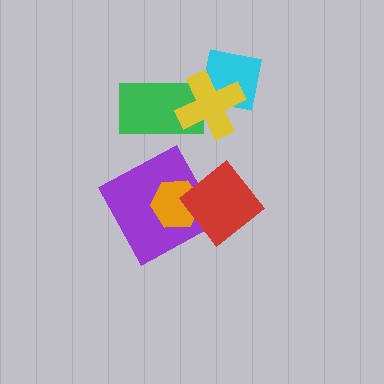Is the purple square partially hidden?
Yes, it is partially covered by another shape.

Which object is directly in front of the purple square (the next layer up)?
The orange hexagon is directly in front of the purple square.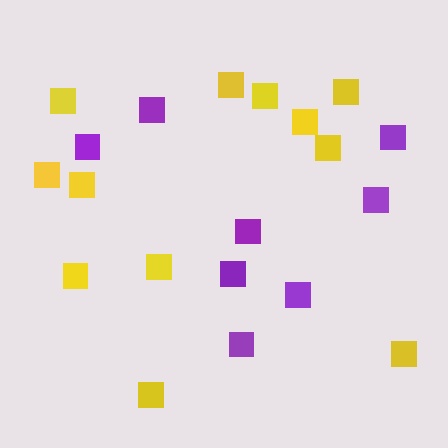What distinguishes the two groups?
There are 2 groups: one group of yellow squares (12) and one group of purple squares (8).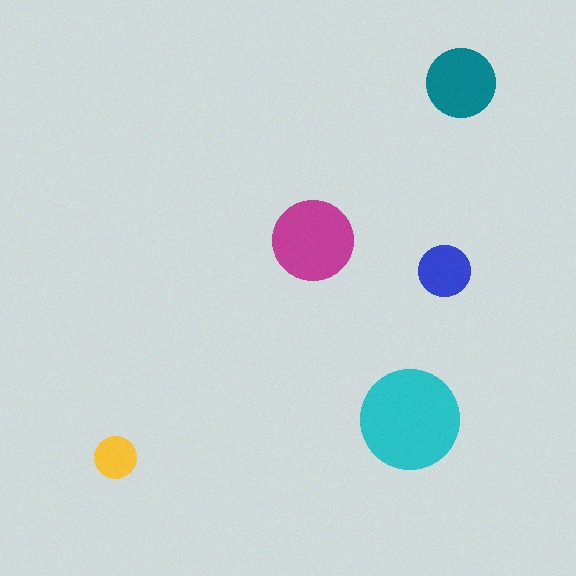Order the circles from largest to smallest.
the cyan one, the magenta one, the teal one, the blue one, the yellow one.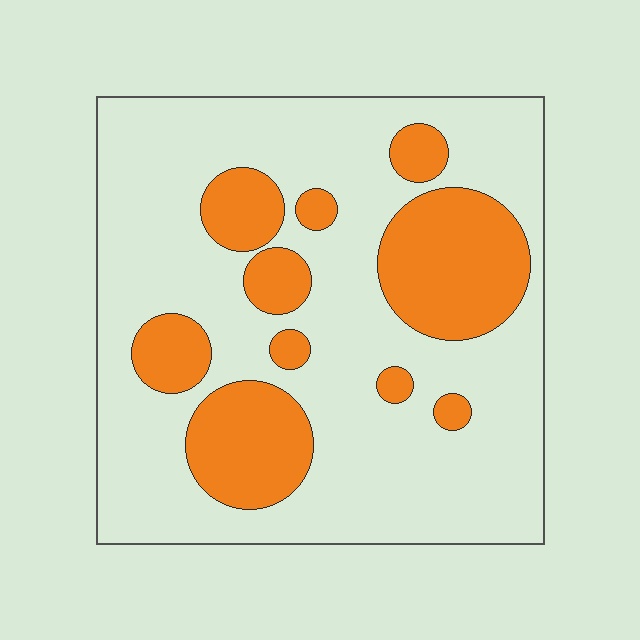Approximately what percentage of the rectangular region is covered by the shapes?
Approximately 25%.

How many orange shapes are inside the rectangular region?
10.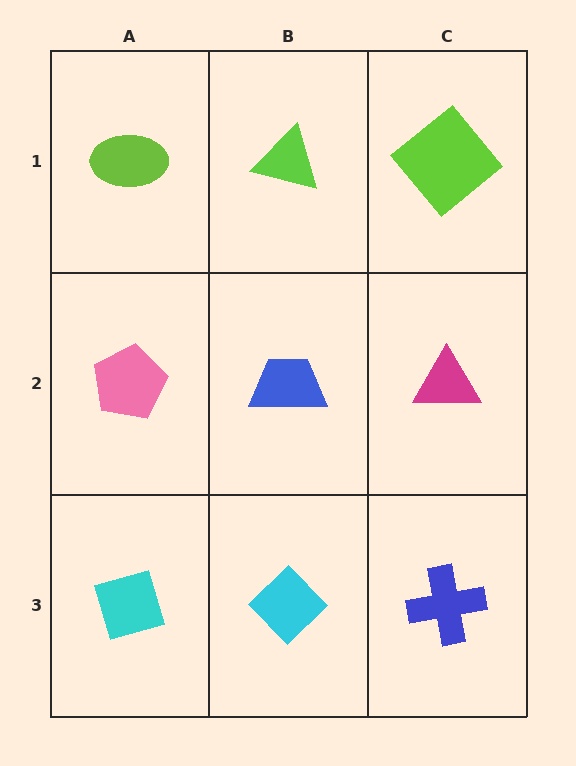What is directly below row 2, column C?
A blue cross.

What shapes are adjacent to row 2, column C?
A lime diamond (row 1, column C), a blue cross (row 3, column C), a blue trapezoid (row 2, column B).